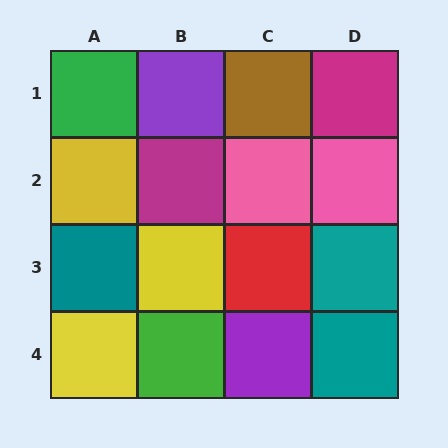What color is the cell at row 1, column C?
Brown.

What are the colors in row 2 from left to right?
Yellow, magenta, pink, pink.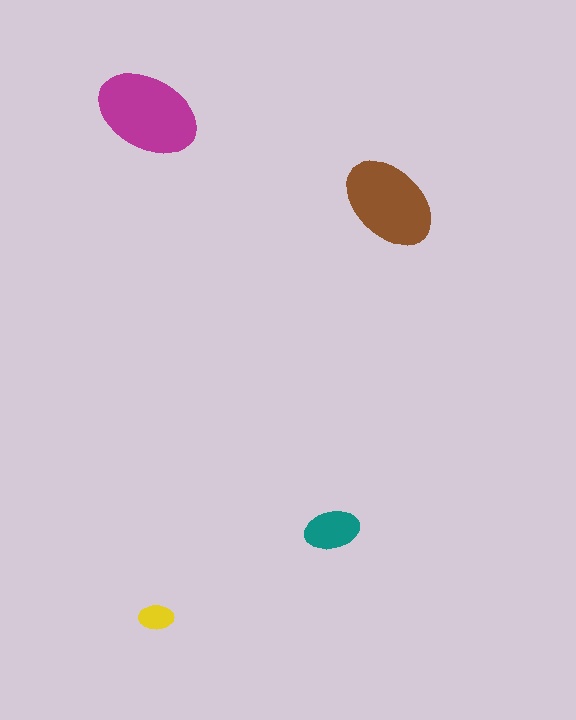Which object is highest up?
The magenta ellipse is topmost.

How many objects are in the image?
There are 4 objects in the image.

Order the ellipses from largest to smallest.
the magenta one, the brown one, the teal one, the yellow one.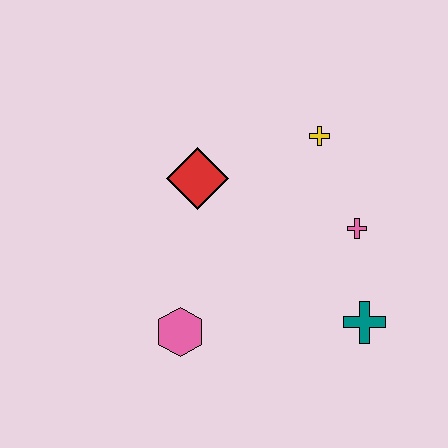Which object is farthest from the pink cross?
The pink hexagon is farthest from the pink cross.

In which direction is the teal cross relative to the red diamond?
The teal cross is to the right of the red diamond.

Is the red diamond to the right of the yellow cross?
No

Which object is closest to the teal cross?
The pink cross is closest to the teal cross.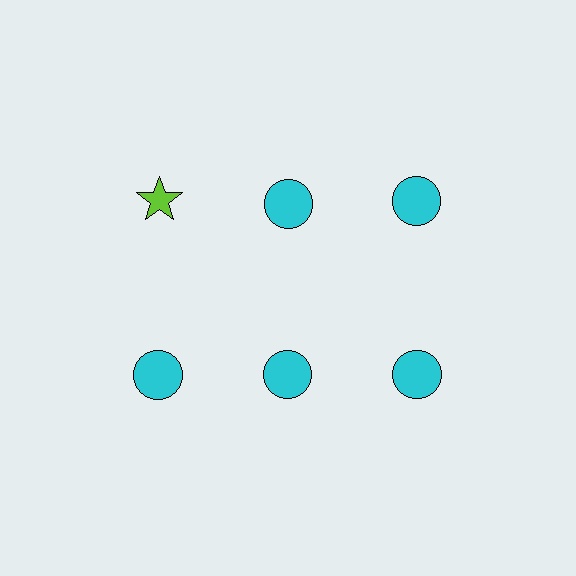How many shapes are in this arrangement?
There are 6 shapes arranged in a grid pattern.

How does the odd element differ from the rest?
It differs in both color (lime instead of cyan) and shape (star instead of circle).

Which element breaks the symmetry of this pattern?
The lime star in the top row, leftmost column breaks the symmetry. All other shapes are cyan circles.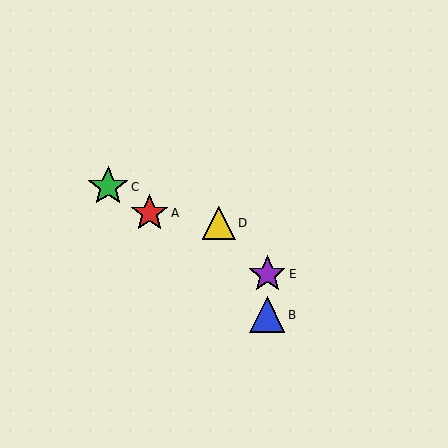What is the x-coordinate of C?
Object C is at x≈108.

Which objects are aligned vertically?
Objects B, E are aligned vertically.